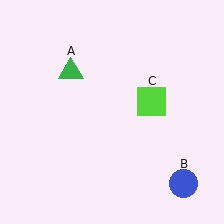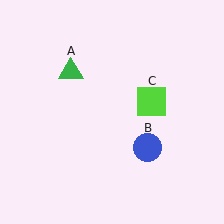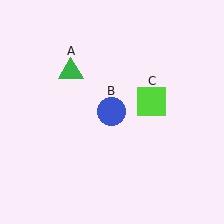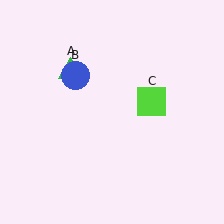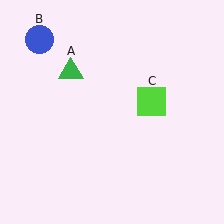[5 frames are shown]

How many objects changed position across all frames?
1 object changed position: blue circle (object B).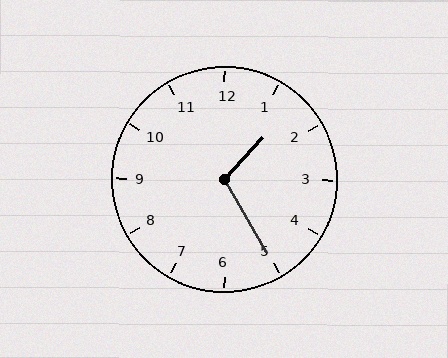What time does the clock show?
1:25.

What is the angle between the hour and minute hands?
Approximately 108 degrees.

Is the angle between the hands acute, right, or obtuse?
It is obtuse.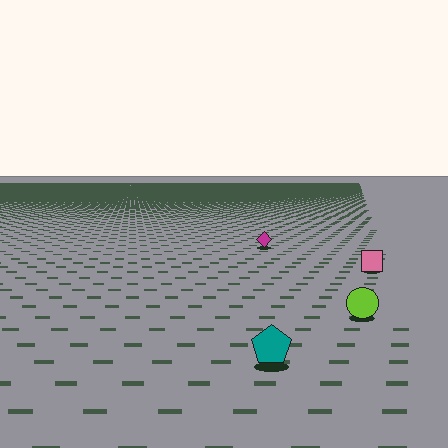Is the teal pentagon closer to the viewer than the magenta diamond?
Yes. The teal pentagon is closer — you can tell from the texture gradient: the ground texture is coarser near it.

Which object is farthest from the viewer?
The magenta diamond is farthest from the viewer. It appears smaller and the ground texture around it is denser.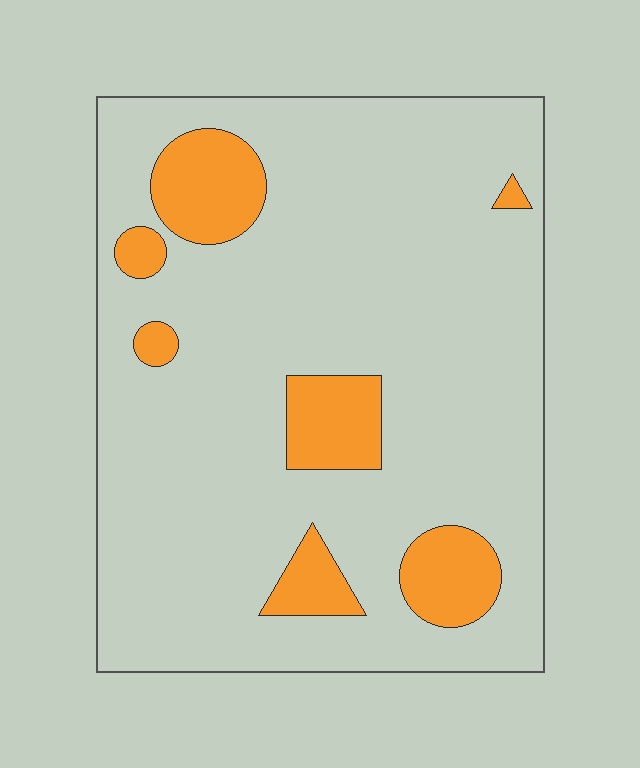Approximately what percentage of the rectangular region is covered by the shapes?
Approximately 15%.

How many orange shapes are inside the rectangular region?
7.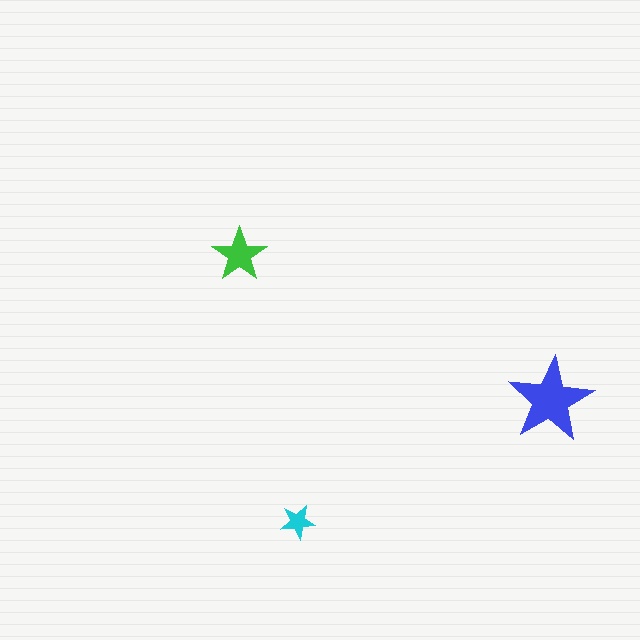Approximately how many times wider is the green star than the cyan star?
About 1.5 times wider.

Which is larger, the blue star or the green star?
The blue one.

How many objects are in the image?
There are 3 objects in the image.